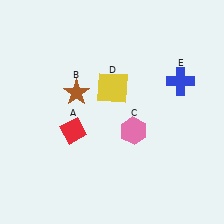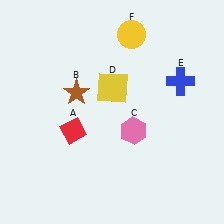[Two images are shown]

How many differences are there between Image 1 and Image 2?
There is 1 difference between the two images.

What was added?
A yellow circle (F) was added in Image 2.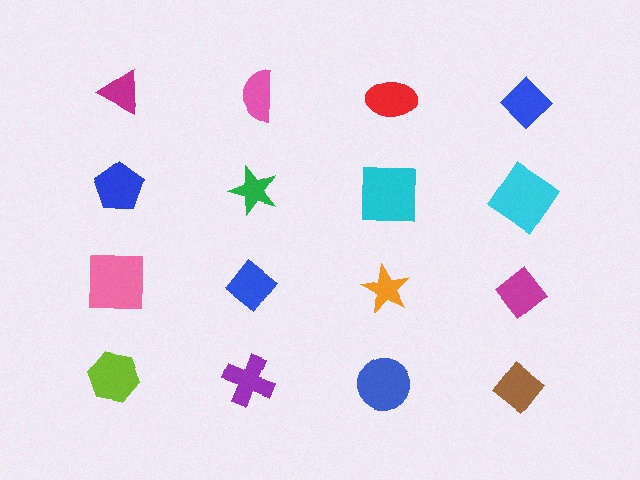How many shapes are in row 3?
4 shapes.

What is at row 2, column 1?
A blue pentagon.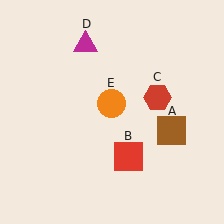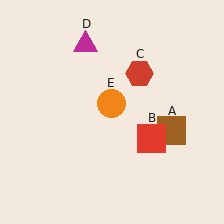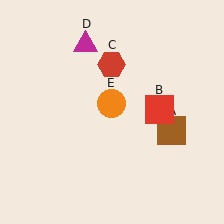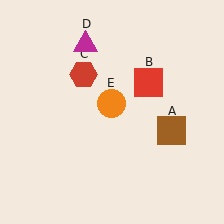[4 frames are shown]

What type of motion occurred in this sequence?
The red square (object B), red hexagon (object C) rotated counterclockwise around the center of the scene.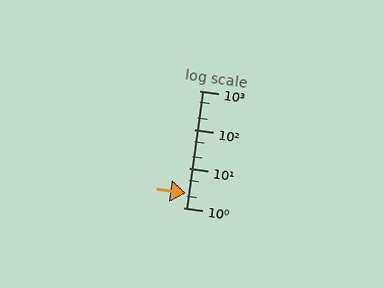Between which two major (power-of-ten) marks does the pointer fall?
The pointer is between 1 and 10.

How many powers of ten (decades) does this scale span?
The scale spans 3 decades, from 1 to 1000.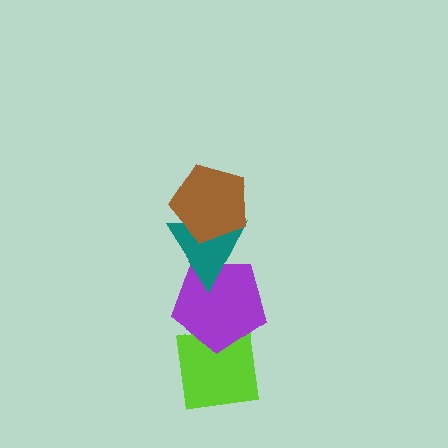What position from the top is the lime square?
The lime square is 4th from the top.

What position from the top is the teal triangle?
The teal triangle is 2nd from the top.